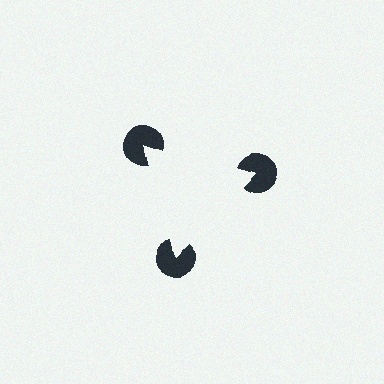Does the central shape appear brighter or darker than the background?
It typically appears slightly brighter than the background, even though no actual brightness change is drawn.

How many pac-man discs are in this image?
There are 3 — one at each vertex of the illusory triangle.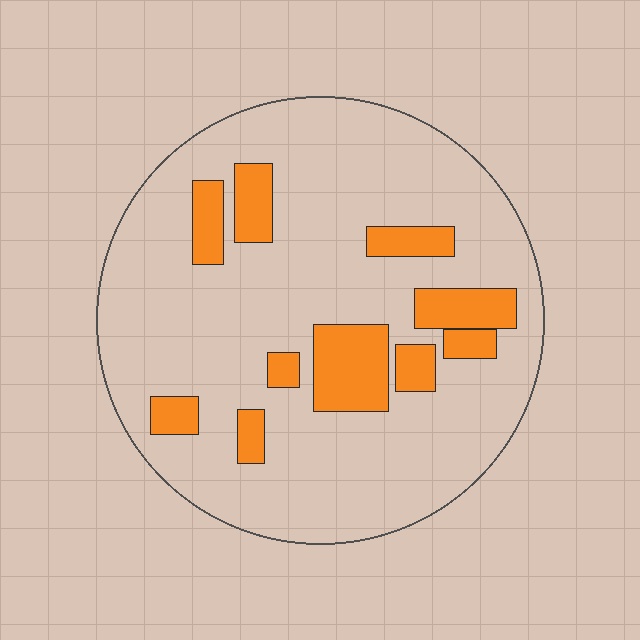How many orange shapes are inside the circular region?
10.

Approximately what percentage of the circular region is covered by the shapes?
Approximately 20%.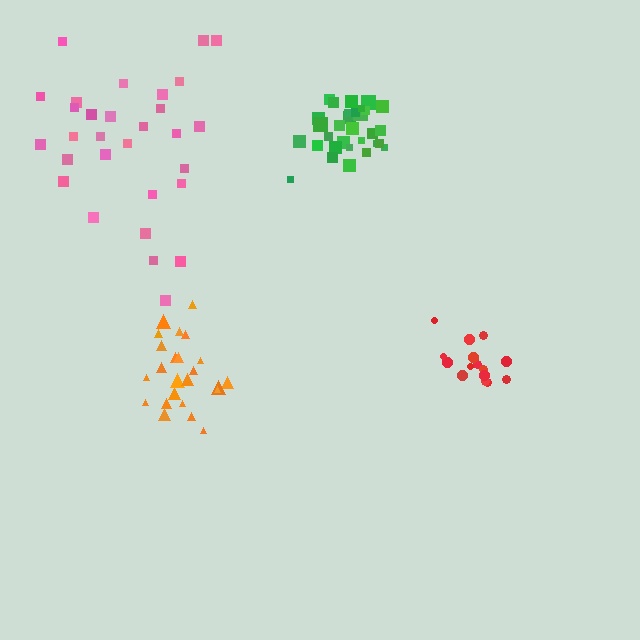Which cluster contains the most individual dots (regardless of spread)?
Green (33).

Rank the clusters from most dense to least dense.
green, orange, red, pink.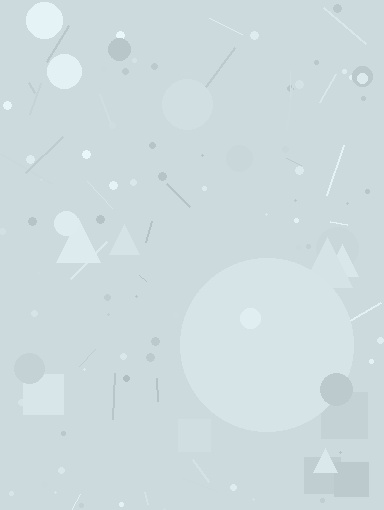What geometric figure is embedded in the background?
A circle is embedded in the background.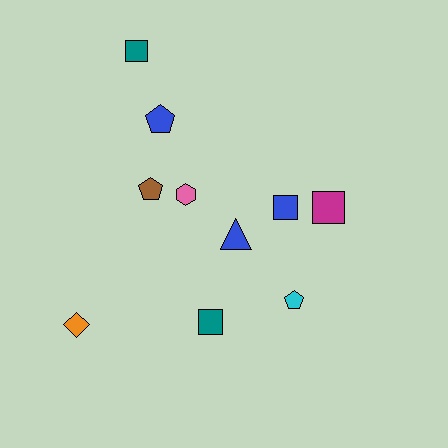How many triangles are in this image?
There is 1 triangle.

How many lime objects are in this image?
There are no lime objects.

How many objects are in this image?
There are 10 objects.